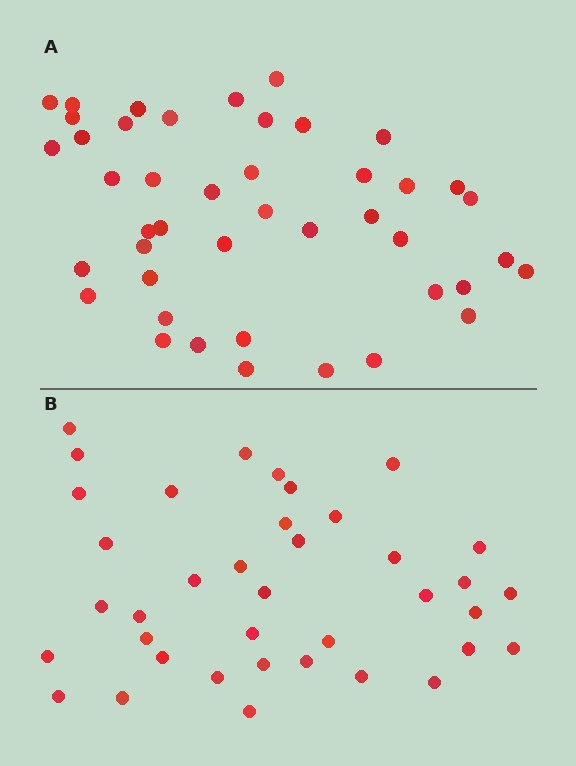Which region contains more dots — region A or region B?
Region A (the top region) has more dots.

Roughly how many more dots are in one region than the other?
Region A has about 6 more dots than region B.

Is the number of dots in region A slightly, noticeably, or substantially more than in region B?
Region A has only slightly more — the two regions are fairly close. The ratio is roughly 1.2 to 1.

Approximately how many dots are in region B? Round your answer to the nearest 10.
About 40 dots. (The exact count is 38, which rounds to 40.)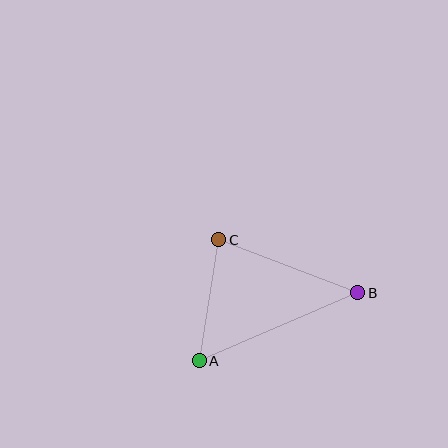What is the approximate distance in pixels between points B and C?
The distance between B and C is approximately 149 pixels.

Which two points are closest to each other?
Points A and C are closest to each other.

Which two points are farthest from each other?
Points A and B are farthest from each other.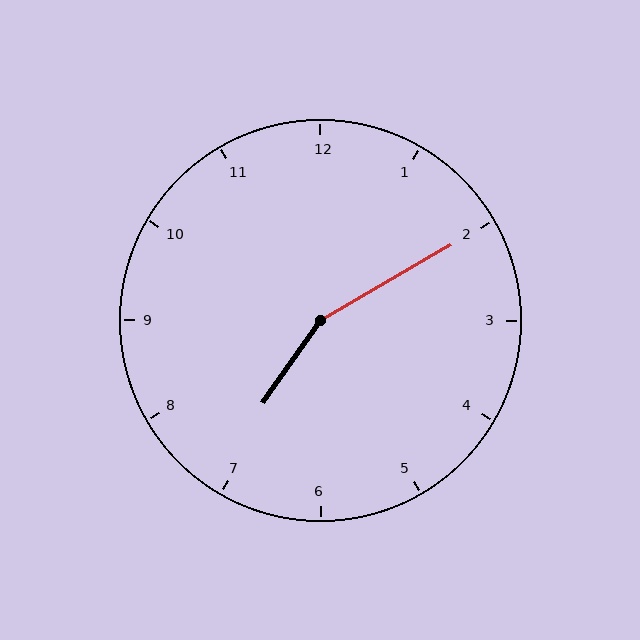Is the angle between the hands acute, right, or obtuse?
It is obtuse.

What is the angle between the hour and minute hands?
Approximately 155 degrees.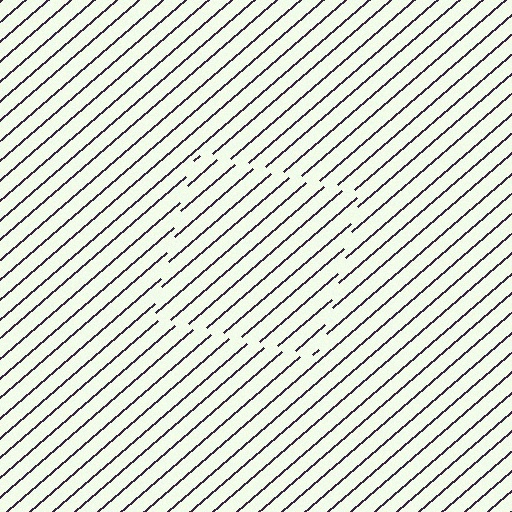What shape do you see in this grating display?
An illusory square. The interior of the shape contains the same grating, shifted by half a period — the contour is defined by the phase discontinuity where line-ends from the inner and outer gratings abut.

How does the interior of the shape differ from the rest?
The interior of the shape contains the same grating, shifted by half a period — the contour is defined by the phase discontinuity where line-ends from the inner and outer gratings abut.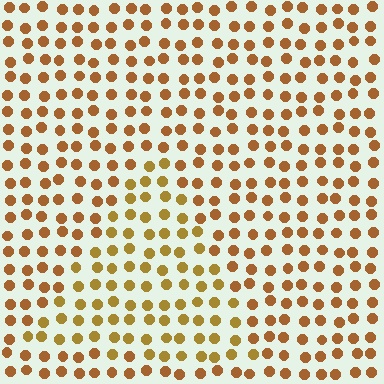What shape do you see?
I see a triangle.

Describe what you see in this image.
The image is filled with small brown elements in a uniform arrangement. A triangle-shaped region is visible where the elements are tinted to a slightly different hue, forming a subtle color boundary.